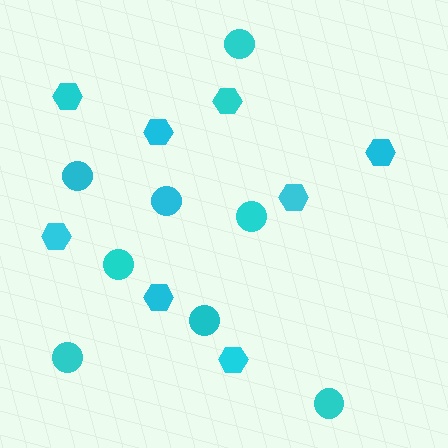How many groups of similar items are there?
There are 2 groups: one group of circles (8) and one group of hexagons (8).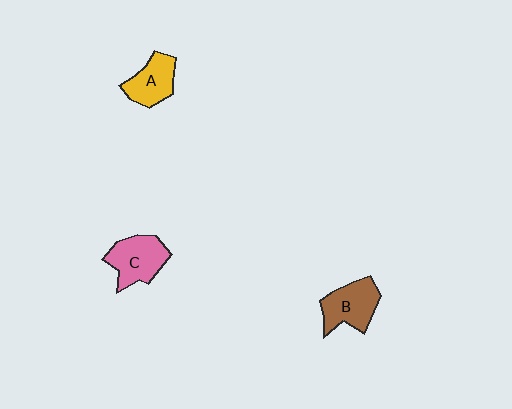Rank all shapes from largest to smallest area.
From largest to smallest: C (pink), B (brown), A (yellow).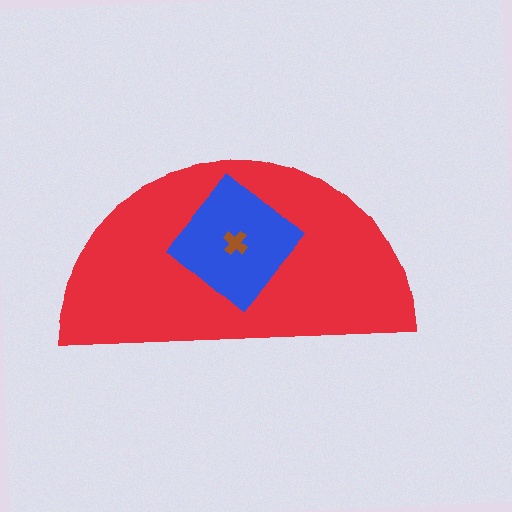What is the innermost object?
The brown cross.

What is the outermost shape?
The red semicircle.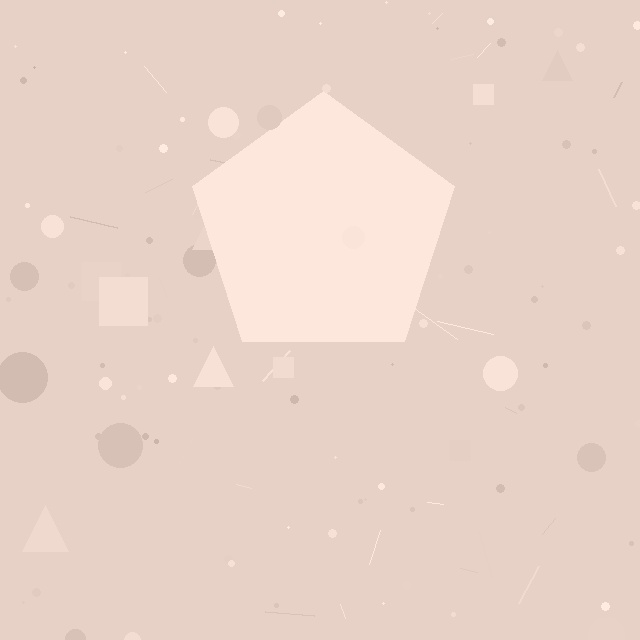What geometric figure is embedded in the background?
A pentagon is embedded in the background.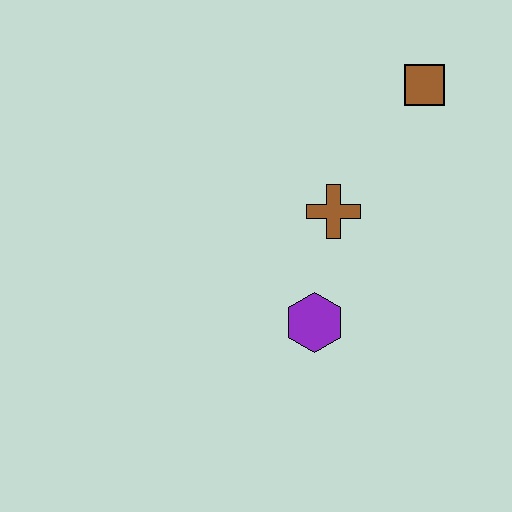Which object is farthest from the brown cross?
The brown square is farthest from the brown cross.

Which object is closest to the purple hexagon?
The brown cross is closest to the purple hexagon.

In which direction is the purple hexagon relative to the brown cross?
The purple hexagon is below the brown cross.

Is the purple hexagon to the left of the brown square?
Yes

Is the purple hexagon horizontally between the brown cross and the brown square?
No